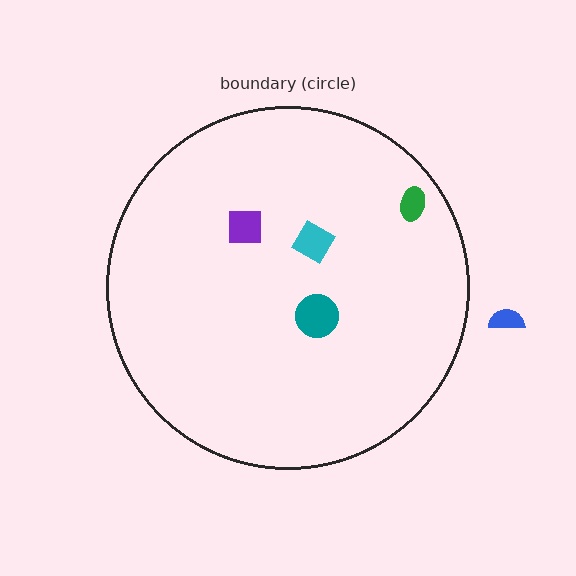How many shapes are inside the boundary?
4 inside, 1 outside.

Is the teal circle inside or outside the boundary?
Inside.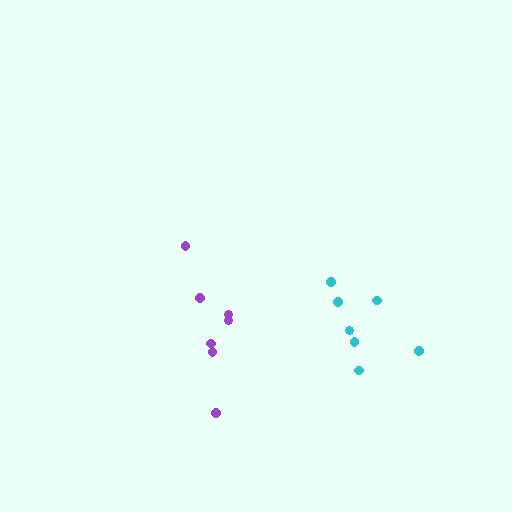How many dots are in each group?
Group 1: 7 dots, Group 2: 7 dots (14 total).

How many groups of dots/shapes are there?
There are 2 groups.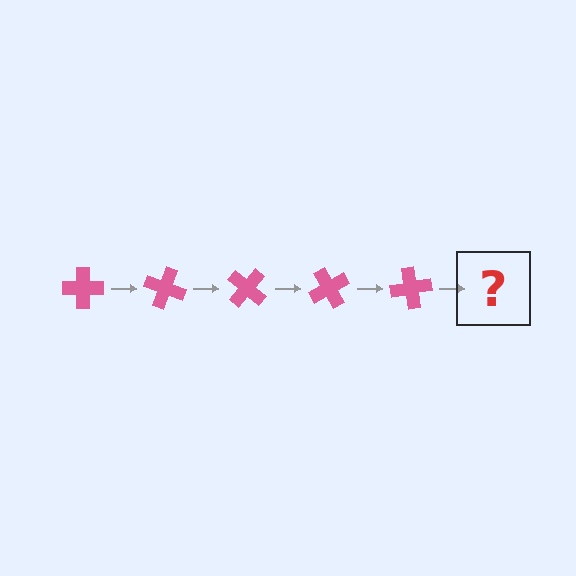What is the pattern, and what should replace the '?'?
The pattern is that the cross rotates 20 degrees each step. The '?' should be a pink cross rotated 100 degrees.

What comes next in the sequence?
The next element should be a pink cross rotated 100 degrees.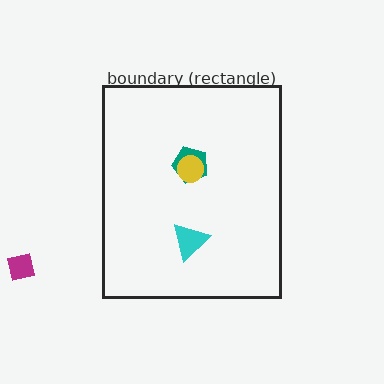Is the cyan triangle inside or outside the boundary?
Inside.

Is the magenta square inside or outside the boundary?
Outside.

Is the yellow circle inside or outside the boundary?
Inside.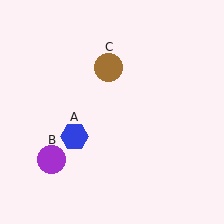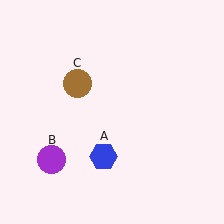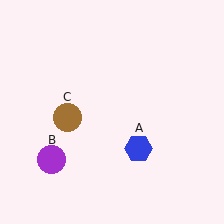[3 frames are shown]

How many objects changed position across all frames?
2 objects changed position: blue hexagon (object A), brown circle (object C).